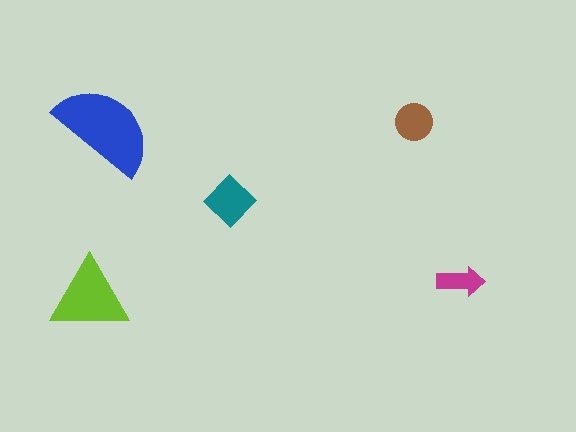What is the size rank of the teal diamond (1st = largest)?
3rd.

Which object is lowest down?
The lime triangle is bottommost.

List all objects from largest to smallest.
The blue semicircle, the lime triangle, the teal diamond, the brown circle, the magenta arrow.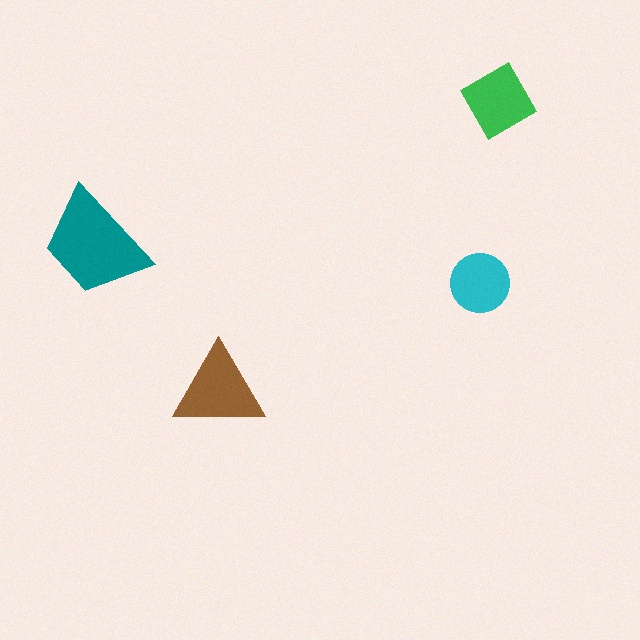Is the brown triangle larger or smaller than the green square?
Larger.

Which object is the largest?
The teal trapezoid.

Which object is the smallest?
The cyan circle.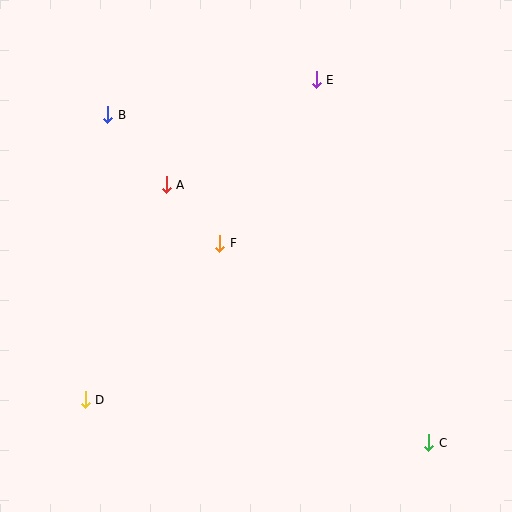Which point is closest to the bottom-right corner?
Point C is closest to the bottom-right corner.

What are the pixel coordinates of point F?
Point F is at (220, 244).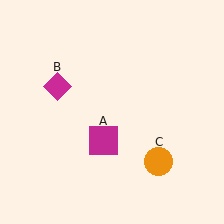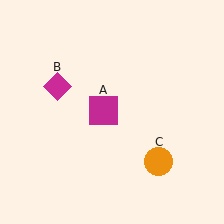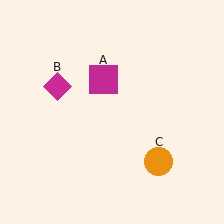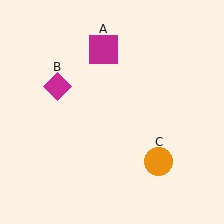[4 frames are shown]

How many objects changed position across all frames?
1 object changed position: magenta square (object A).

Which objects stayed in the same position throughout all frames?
Magenta diamond (object B) and orange circle (object C) remained stationary.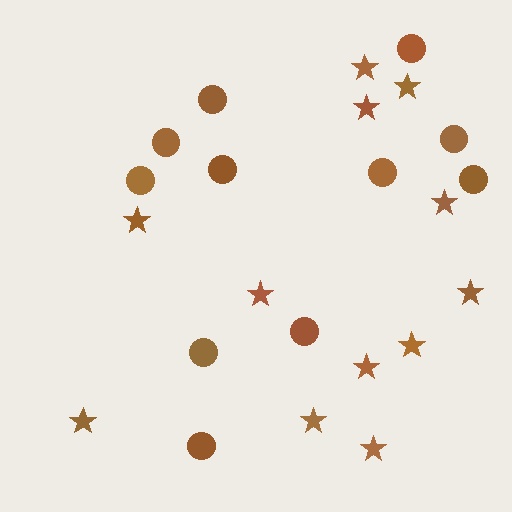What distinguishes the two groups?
There are 2 groups: one group of stars (12) and one group of circles (11).